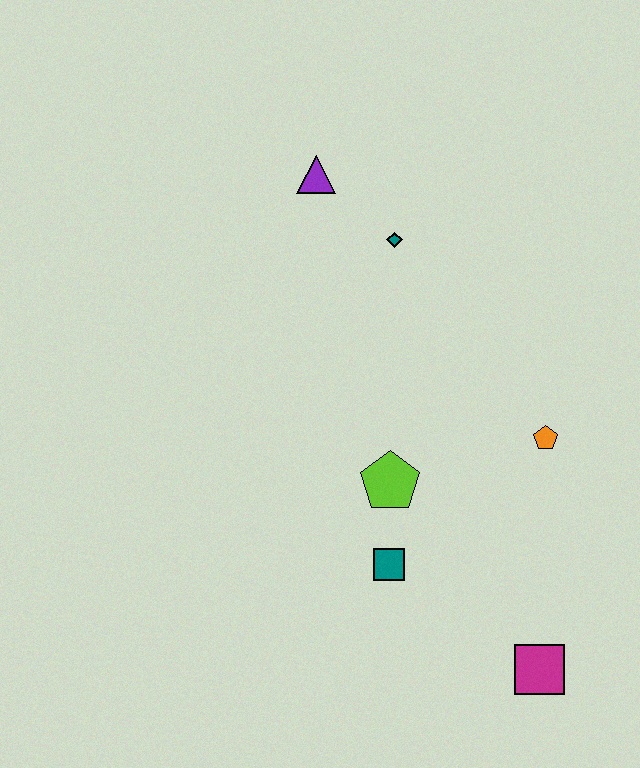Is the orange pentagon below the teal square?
No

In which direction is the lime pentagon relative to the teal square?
The lime pentagon is above the teal square.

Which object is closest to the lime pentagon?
The teal square is closest to the lime pentagon.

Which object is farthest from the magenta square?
The purple triangle is farthest from the magenta square.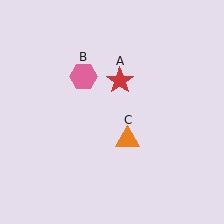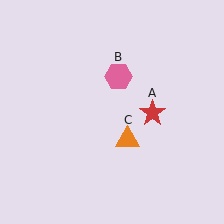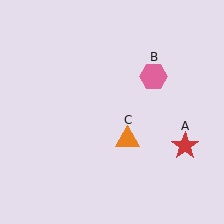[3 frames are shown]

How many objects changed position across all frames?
2 objects changed position: red star (object A), pink hexagon (object B).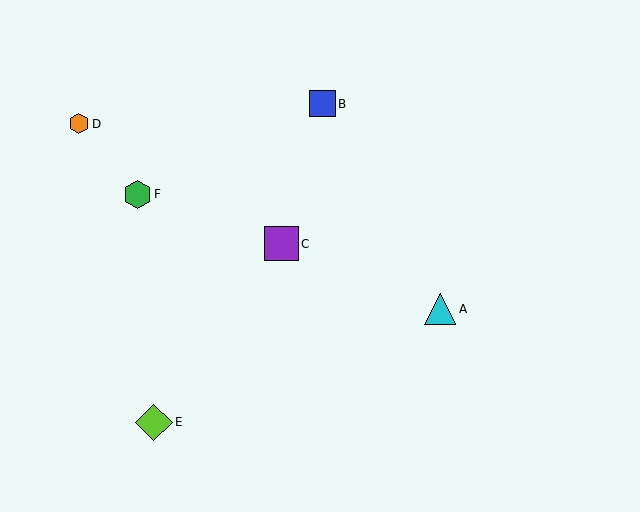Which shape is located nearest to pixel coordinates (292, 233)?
The purple square (labeled C) at (281, 244) is nearest to that location.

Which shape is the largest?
The lime diamond (labeled E) is the largest.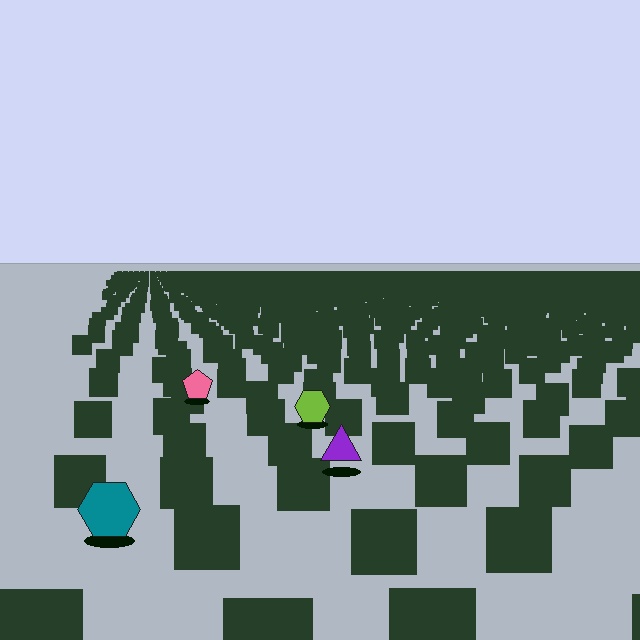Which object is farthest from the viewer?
The pink pentagon is farthest from the viewer. It appears smaller and the ground texture around it is denser.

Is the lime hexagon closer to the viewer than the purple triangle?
No. The purple triangle is closer — you can tell from the texture gradient: the ground texture is coarser near it.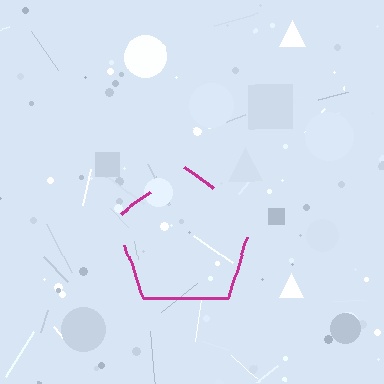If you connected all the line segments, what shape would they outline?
They would outline a pentagon.